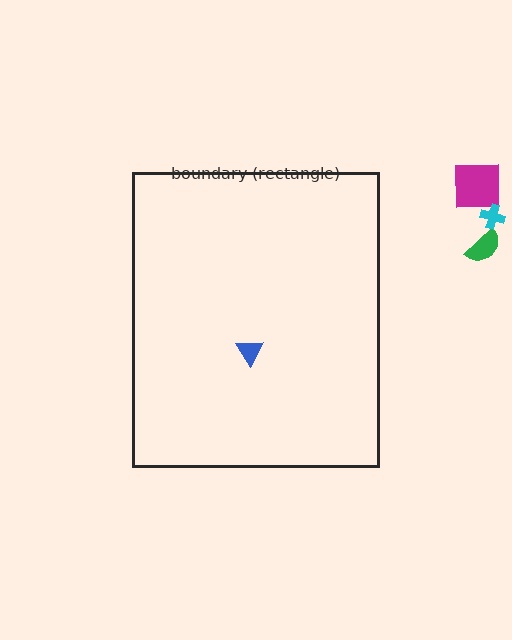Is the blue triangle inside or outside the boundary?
Inside.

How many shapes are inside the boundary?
1 inside, 3 outside.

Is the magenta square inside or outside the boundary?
Outside.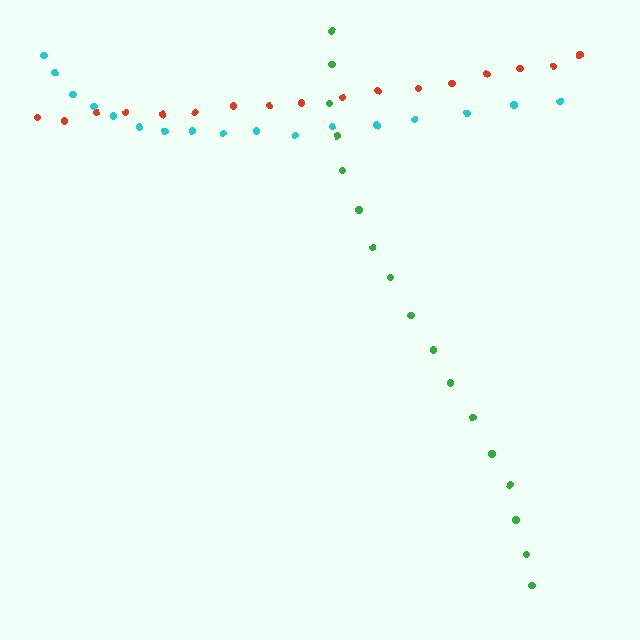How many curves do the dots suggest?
There are 3 distinct paths.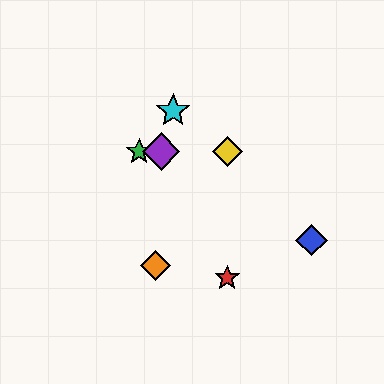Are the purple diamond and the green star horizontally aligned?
Yes, both are at y≈152.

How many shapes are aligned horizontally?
3 shapes (the green star, the yellow diamond, the purple diamond) are aligned horizontally.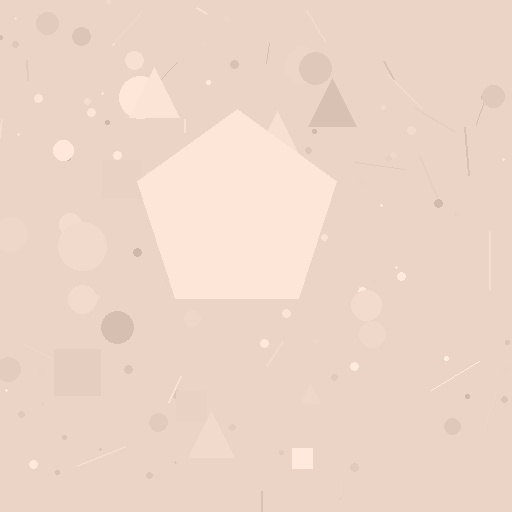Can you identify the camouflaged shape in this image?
The camouflaged shape is a pentagon.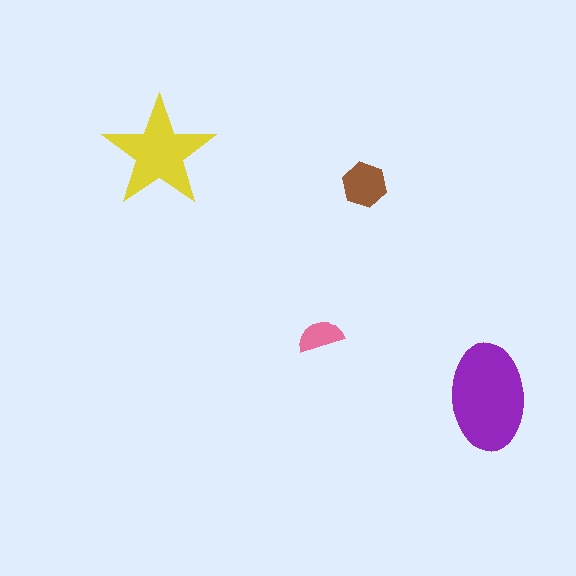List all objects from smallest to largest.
The pink semicircle, the brown hexagon, the yellow star, the purple ellipse.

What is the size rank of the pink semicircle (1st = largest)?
4th.